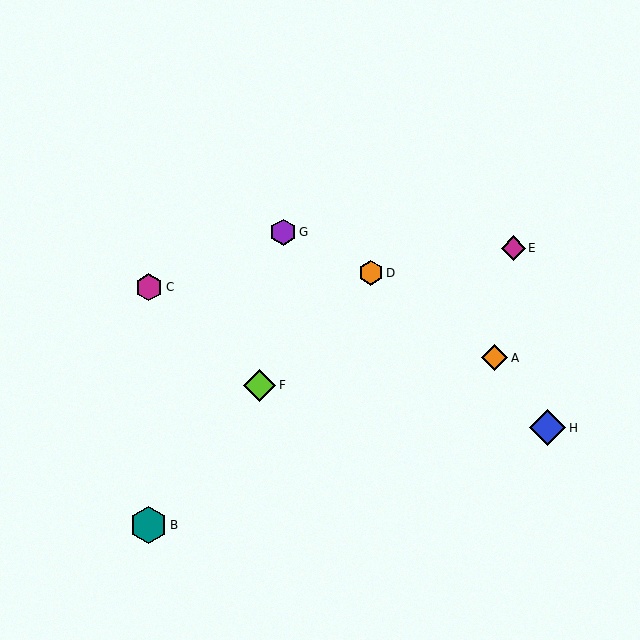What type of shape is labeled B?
Shape B is a teal hexagon.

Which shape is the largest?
The teal hexagon (labeled B) is the largest.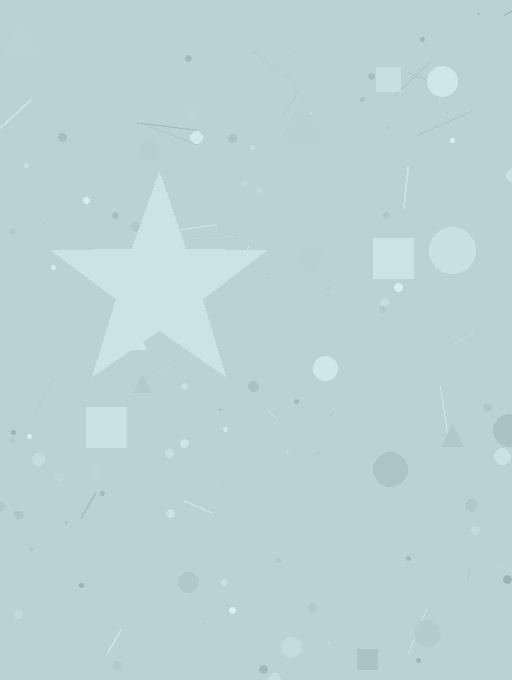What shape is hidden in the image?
A star is hidden in the image.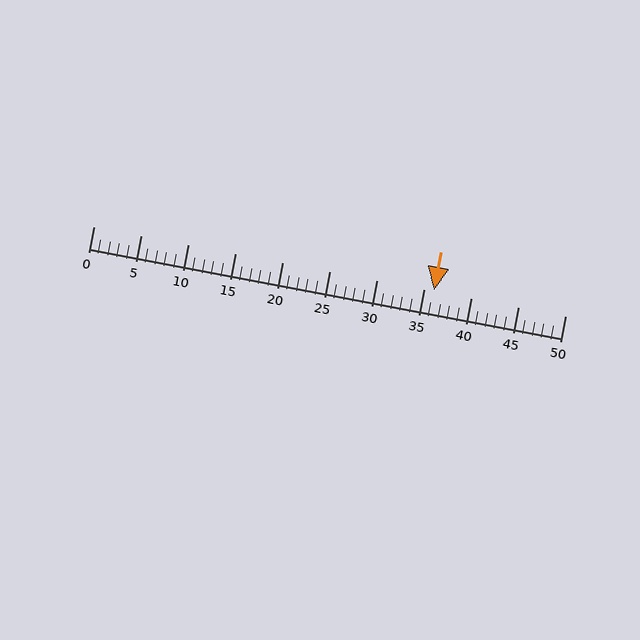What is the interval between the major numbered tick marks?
The major tick marks are spaced 5 units apart.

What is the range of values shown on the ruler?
The ruler shows values from 0 to 50.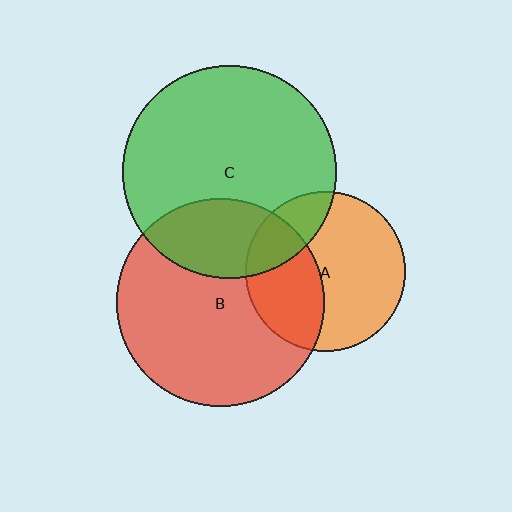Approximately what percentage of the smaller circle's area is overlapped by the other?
Approximately 40%.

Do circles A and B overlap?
Yes.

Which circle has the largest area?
Circle C (green).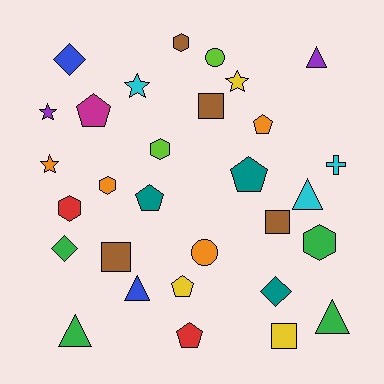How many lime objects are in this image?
There are 2 lime objects.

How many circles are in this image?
There are 2 circles.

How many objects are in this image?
There are 30 objects.